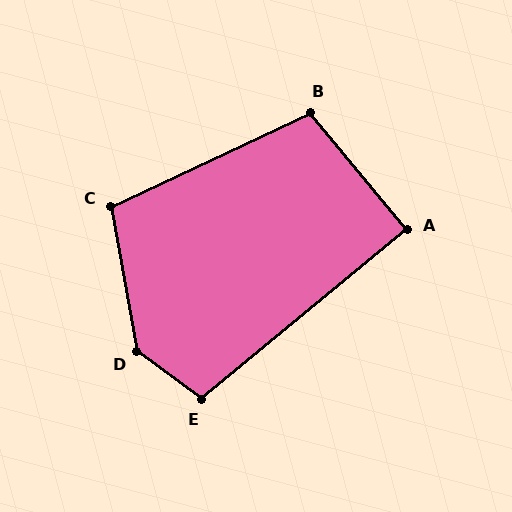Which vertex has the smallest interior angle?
A, at approximately 90 degrees.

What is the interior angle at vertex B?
Approximately 104 degrees (obtuse).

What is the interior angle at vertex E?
Approximately 104 degrees (obtuse).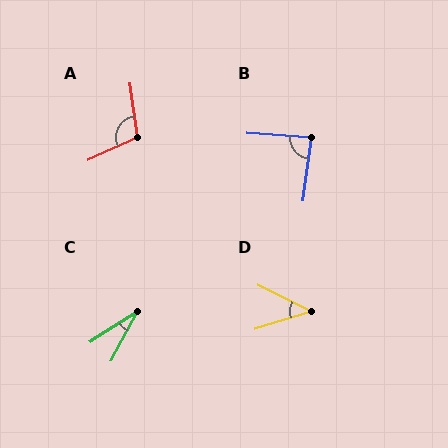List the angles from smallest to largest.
C (29°), D (44°), B (87°), A (106°).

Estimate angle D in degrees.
Approximately 44 degrees.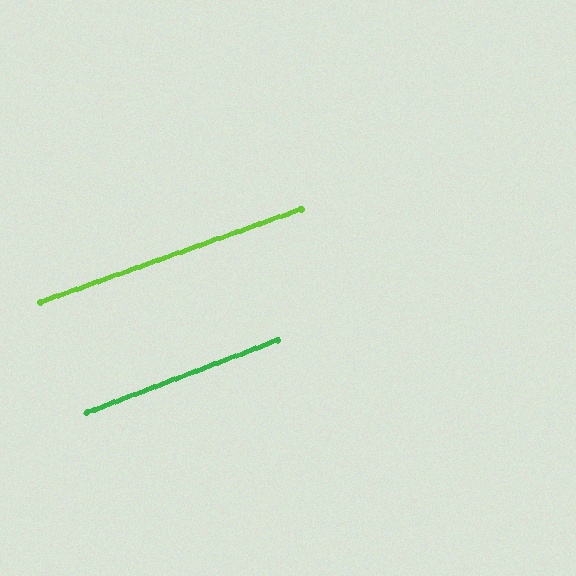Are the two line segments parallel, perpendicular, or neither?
Parallel — their directions differ by only 1.4°.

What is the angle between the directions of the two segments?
Approximately 1 degree.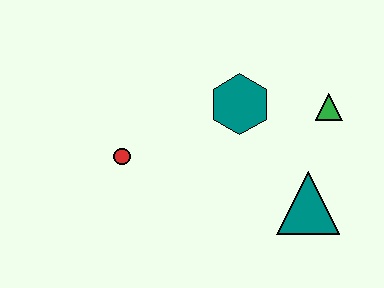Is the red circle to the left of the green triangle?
Yes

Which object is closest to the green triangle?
The teal hexagon is closest to the green triangle.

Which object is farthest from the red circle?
The green triangle is farthest from the red circle.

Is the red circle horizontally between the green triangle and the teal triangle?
No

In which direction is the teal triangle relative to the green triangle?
The teal triangle is below the green triangle.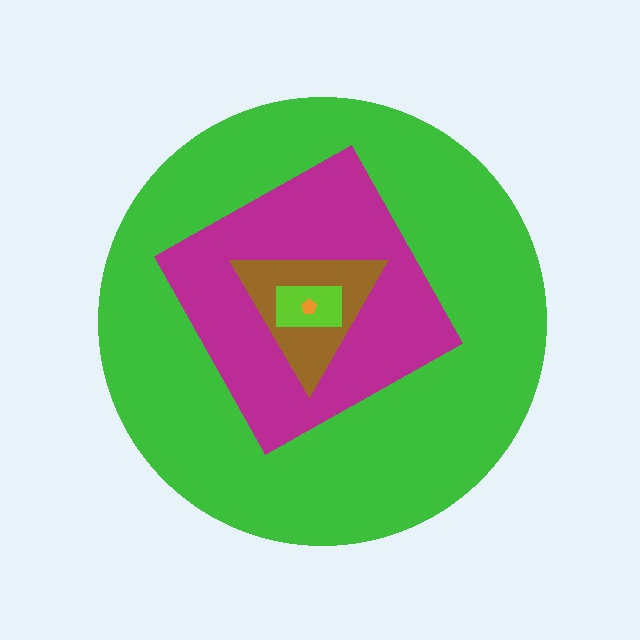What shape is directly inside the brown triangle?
The lime rectangle.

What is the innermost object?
The orange pentagon.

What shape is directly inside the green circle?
The magenta diamond.